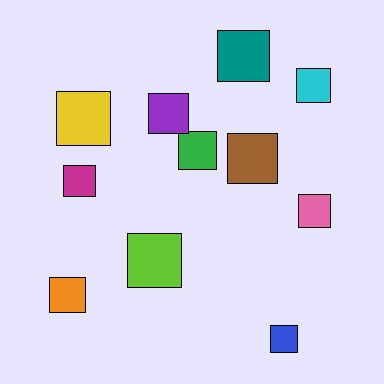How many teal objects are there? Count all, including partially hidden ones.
There is 1 teal object.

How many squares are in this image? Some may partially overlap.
There are 11 squares.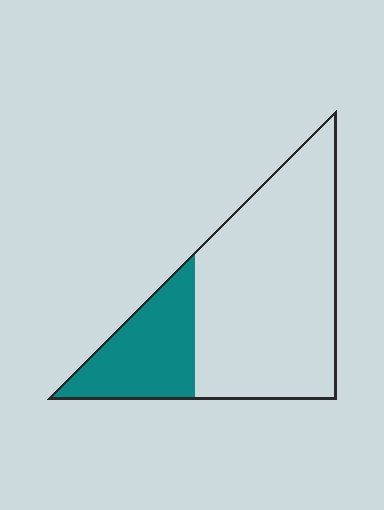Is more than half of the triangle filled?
No.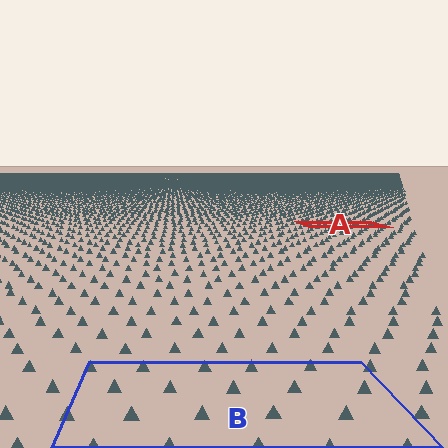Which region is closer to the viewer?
Region B is closer. The texture elements there are larger and more spread out.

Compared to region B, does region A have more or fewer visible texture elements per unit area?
Region A has more texture elements per unit area — they are packed more densely because it is farther away.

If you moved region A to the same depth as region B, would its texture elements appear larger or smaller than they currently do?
They would appear larger. At a closer depth, the same texture elements are projected at a bigger on-screen size.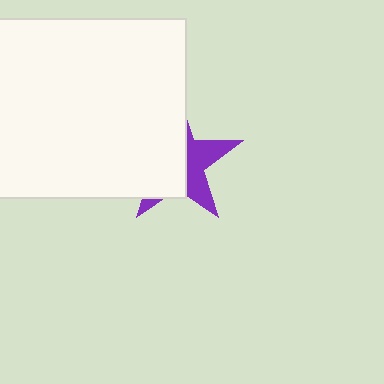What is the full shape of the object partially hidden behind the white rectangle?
The partially hidden object is a purple star.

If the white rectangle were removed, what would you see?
You would see the complete purple star.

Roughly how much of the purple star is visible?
A small part of it is visible (roughly 38%).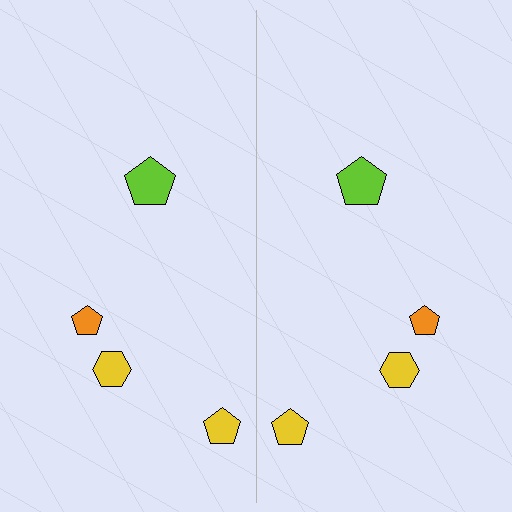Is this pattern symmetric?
Yes, this pattern has bilateral (reflection) symmetry.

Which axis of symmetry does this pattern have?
The pattern has a vertical axis of symmetry running through the center of the image.